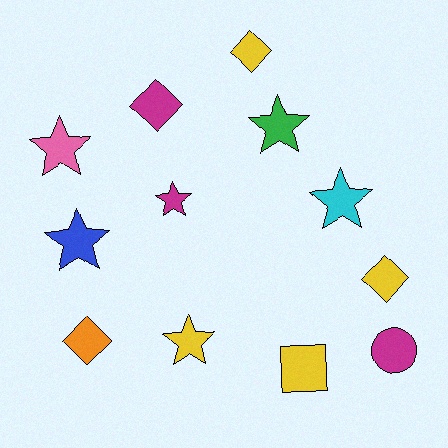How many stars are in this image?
There are 6 stars.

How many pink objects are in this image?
There is 1 pink object.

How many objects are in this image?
There are 12 objects.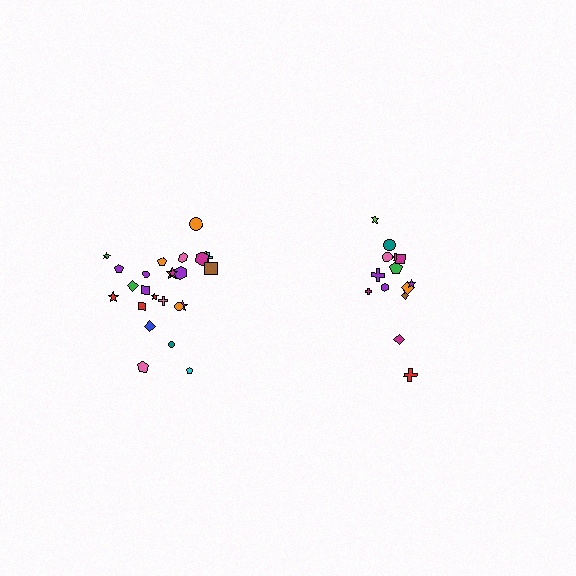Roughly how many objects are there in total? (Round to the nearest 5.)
Roughly 40 objects in total.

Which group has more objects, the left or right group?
The left group.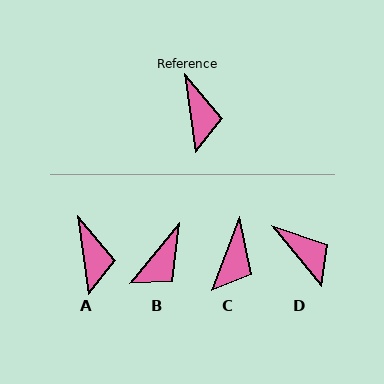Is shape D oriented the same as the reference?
No, it is off by about 31 degrees.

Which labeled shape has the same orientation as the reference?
A.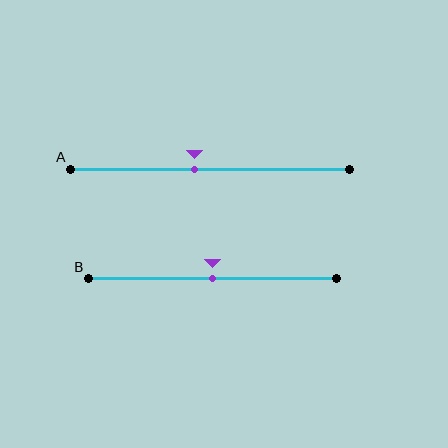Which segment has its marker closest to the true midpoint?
Segment B has its marker closest to the true midpoint.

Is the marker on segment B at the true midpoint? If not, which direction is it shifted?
Yes, the marker on segment B is at the true midpoint.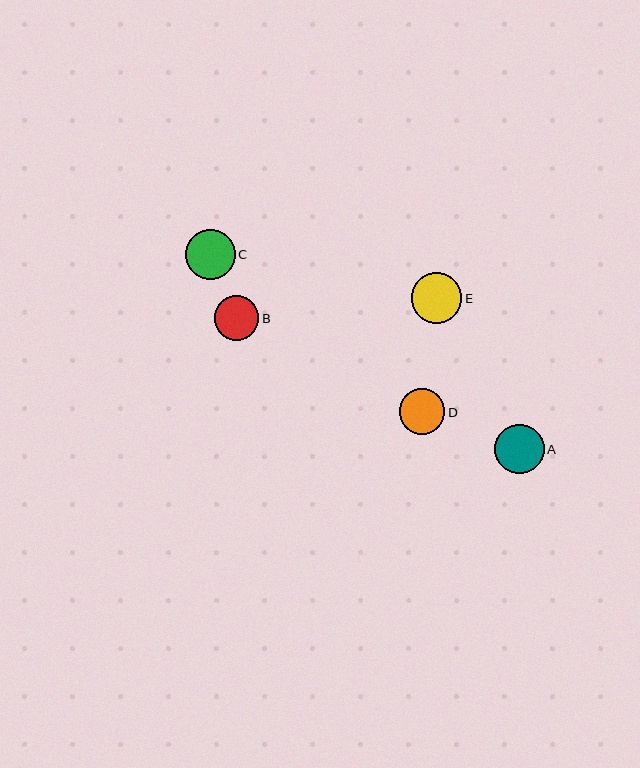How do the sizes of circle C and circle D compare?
Circle C and circle D are approximately the same size.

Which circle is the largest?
Circle E is the largest with a size of approximately 51 pixels.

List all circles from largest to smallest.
From largest to smallest: E, A, C, D, B.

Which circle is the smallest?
Circle B is the smallest with a size of approximately 44 pixels.